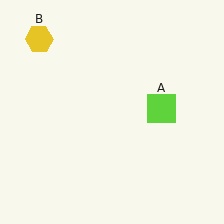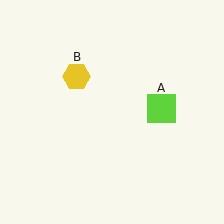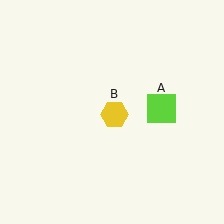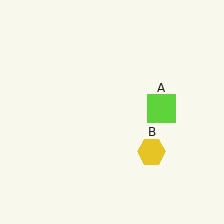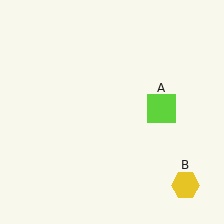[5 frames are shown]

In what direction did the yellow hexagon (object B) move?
The yellow hexagon (object B) moved down and to the right.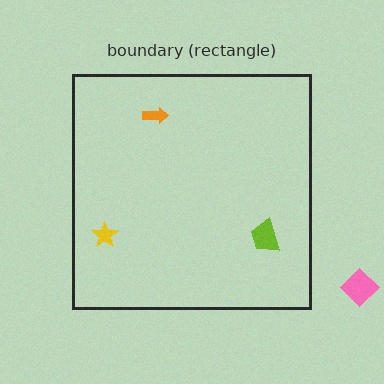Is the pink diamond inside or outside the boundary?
Outside.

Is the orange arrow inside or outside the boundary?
Inside.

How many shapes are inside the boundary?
3 inside, 1 outside.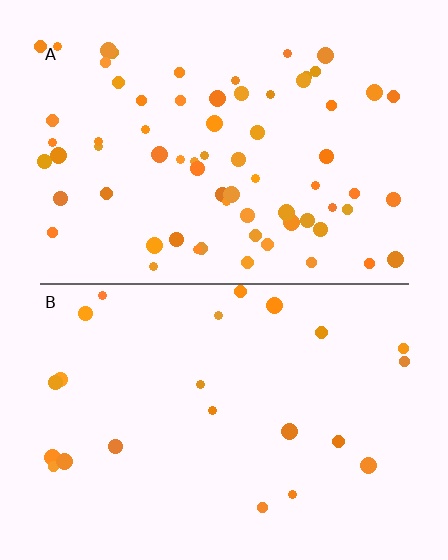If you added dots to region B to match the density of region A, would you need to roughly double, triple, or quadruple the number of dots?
Approximately triple.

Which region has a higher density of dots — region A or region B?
A (the top).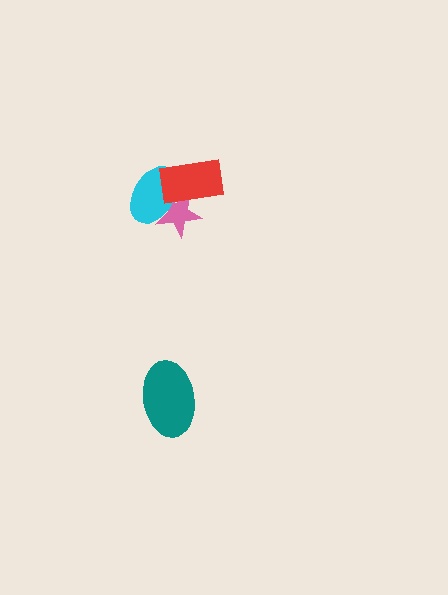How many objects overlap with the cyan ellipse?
2 objects overlap with the cyan ellipse.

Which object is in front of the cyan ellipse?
The red rectangle is in front of the cyan ellipse.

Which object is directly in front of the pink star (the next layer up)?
The cyan ellipse is directly in front of the pink star.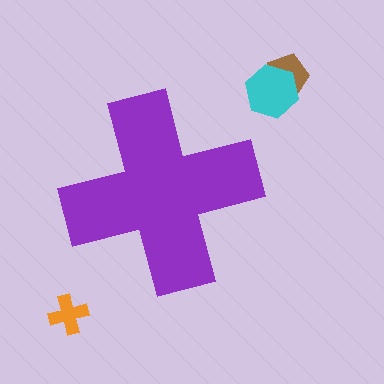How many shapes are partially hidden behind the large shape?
0 shapes are partially hidden.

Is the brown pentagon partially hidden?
No, the brown pentagon is fully visible.